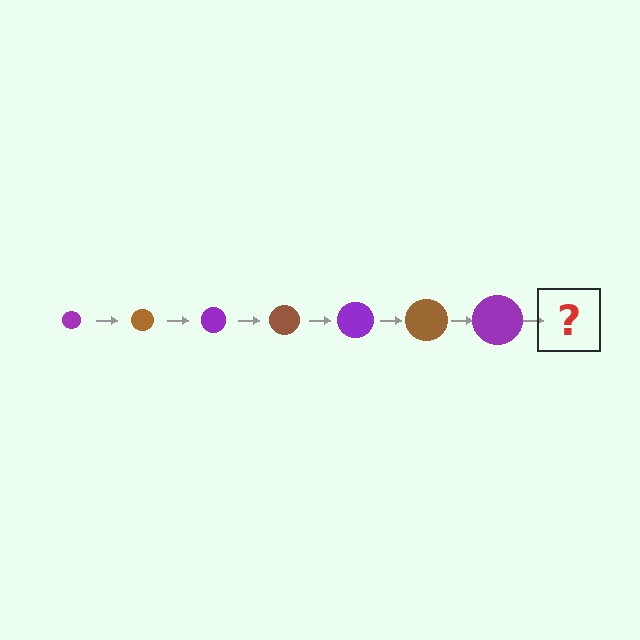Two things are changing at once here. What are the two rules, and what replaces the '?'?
The two rules are that the circle grows larger each step and the color cycles through purple and brown. The '?' should be a brown circle, larger than the previous one.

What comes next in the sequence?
The next element should be a brown circle, larger than the previous one.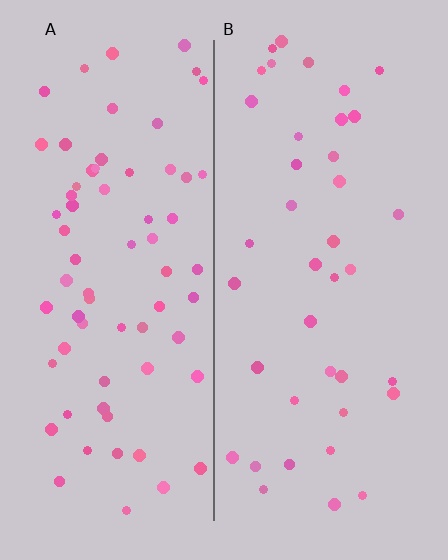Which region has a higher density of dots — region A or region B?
A (the left).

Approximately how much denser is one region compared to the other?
Approximately 1.7× — region A over region B.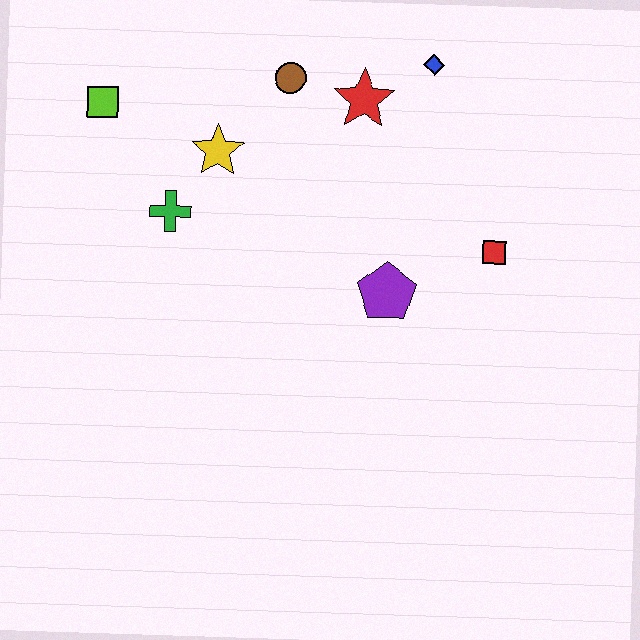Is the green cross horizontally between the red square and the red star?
No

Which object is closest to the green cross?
The yellow star is closest to the green cross.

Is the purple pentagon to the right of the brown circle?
Yes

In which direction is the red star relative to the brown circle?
The red star is to the right of the brown circle.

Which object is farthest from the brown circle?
The red square is farthest from the brown circle.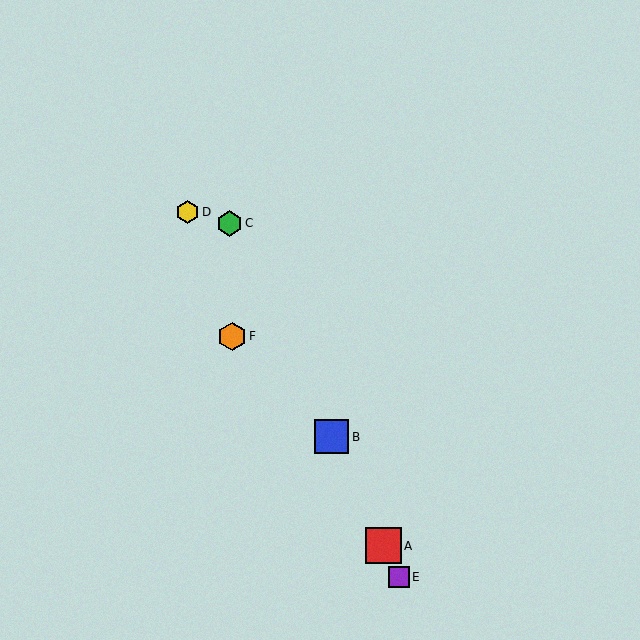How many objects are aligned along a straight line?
4 objects (A, B, C, E) are aligned along a straight line.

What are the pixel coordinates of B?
Object B is at (332, 437).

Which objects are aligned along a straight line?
Objects A, B, C, E are aligned along a straight line.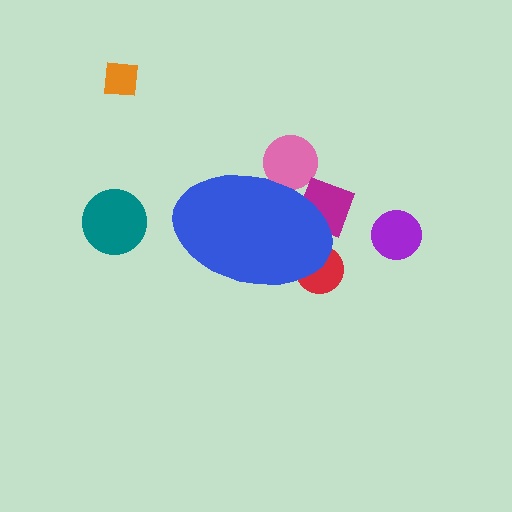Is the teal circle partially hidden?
No, the teal circle is fully visible.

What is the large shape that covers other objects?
A blue ellipse.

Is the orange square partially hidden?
No, the orange square is fully visible.